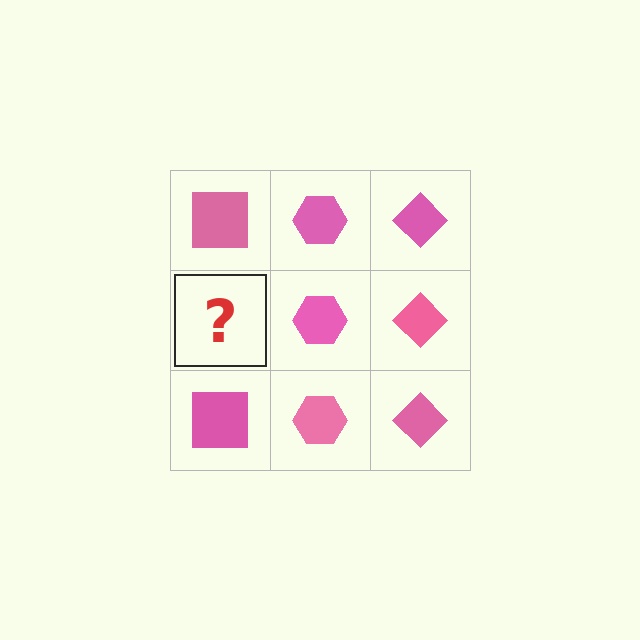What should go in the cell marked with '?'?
The missing cell should contain a pink square.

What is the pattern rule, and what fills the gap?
The rule is that each column has a consistent shape. The gap should be filled with a pink square.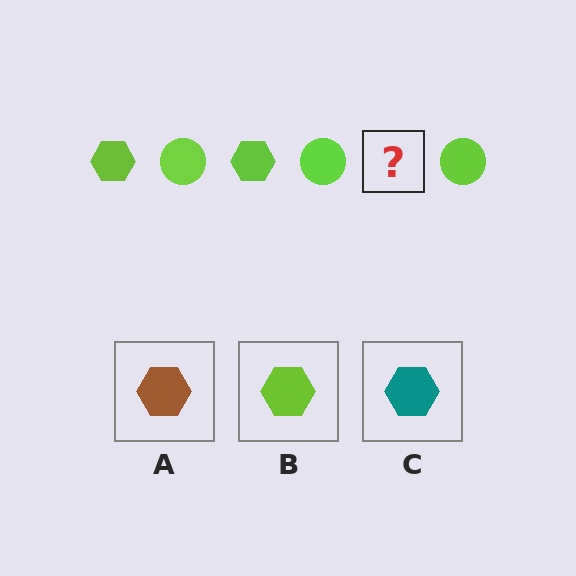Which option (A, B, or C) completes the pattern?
B.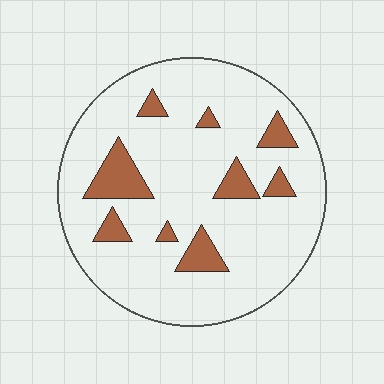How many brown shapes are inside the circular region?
9.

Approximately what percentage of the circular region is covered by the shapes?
Approximately 15%.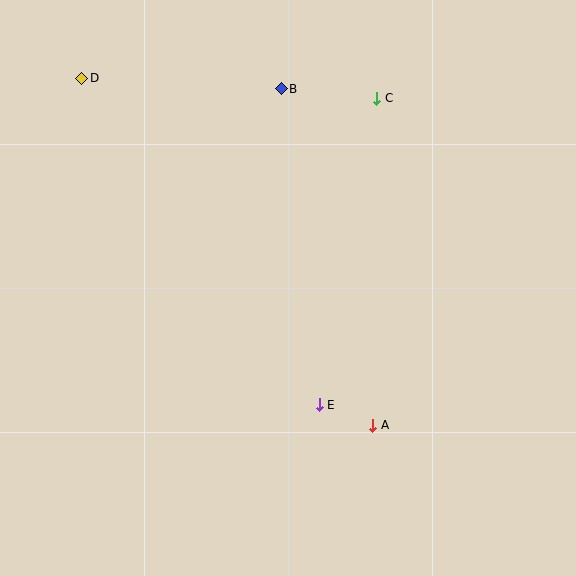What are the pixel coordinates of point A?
Point A is at (373, 425).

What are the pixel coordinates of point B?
Point B is at (281, 89).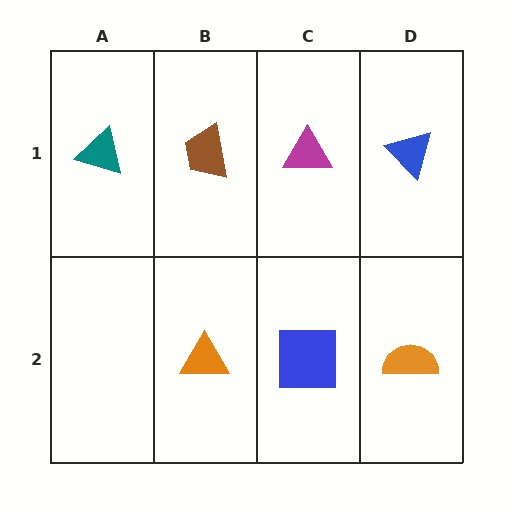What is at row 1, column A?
A teal triangle.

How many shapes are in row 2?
3 shapes.